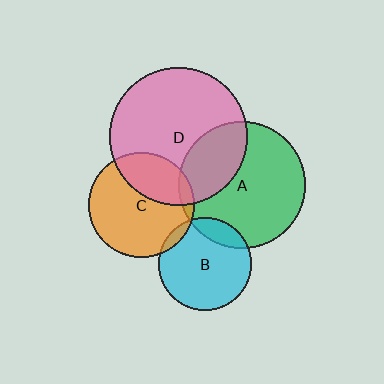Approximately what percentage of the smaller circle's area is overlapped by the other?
Approximately 5%.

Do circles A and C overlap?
Yes.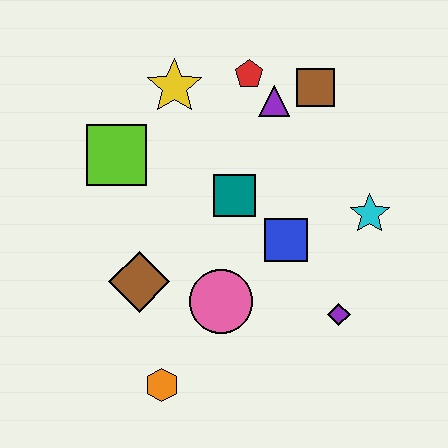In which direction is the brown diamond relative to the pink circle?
The brown diamond is to the left of the pink circle.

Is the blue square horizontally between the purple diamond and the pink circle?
Yes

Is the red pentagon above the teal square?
Yes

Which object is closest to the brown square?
The purple triangle is closest to the brown square.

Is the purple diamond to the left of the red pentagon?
No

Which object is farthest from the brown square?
The orange hexagon is farthest from the brown square.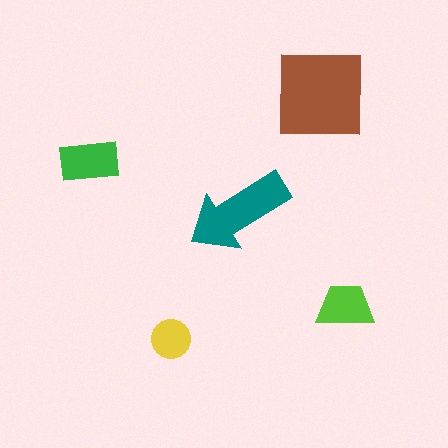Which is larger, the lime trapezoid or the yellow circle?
The lime trapezoid.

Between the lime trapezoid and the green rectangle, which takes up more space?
The green rectangle.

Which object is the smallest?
The yellow circle.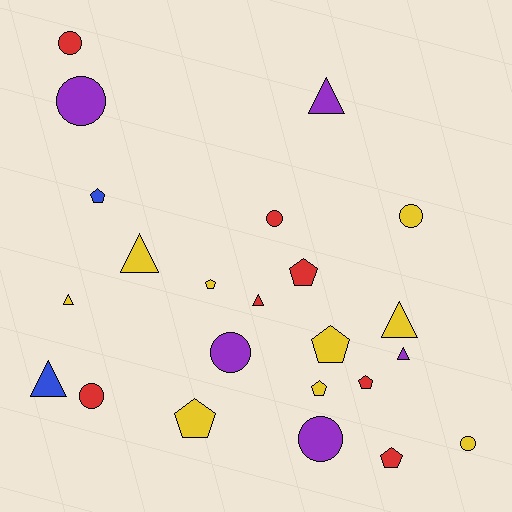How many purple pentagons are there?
There are no purple pentagons.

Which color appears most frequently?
Yellow, with 9 objects.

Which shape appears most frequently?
Pentagon, with 8 objects.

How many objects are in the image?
There are 23 objects.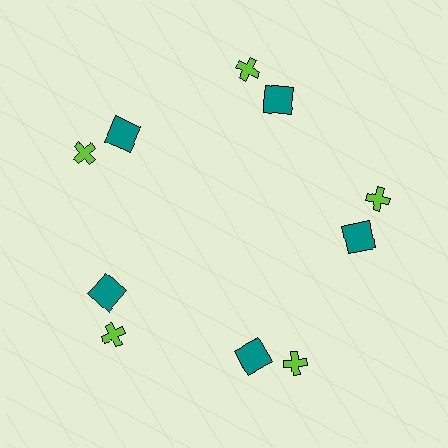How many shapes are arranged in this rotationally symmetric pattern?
There are 10 shapes, arranged in 5 groups of 2.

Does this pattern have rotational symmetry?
Yes, this pattern has 5-fold rotational symmetry. It looks the same after rotating 72 degrees around the center.